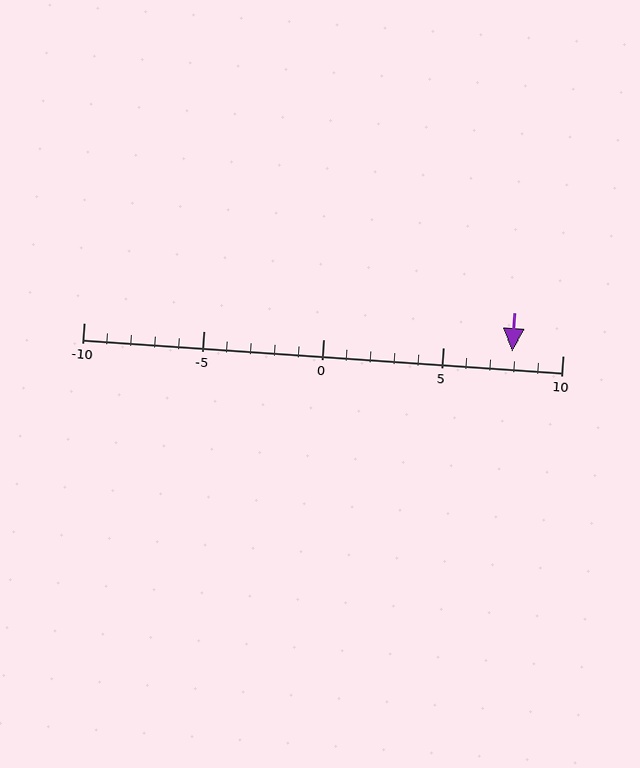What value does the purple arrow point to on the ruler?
The purple arrow points to approximately 8.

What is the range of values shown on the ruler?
The ruler shows values from -10 to 10.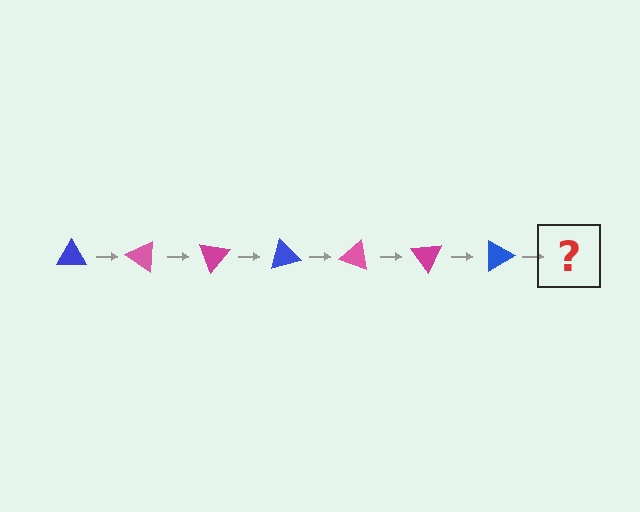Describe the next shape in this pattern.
It should be a pink triangle, rotated 245 degrees from the start.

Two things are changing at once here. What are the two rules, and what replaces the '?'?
The two rules are that it rotates 35 degrees each step and the color cycles through blue, pink, and magenta. The '?' should be a pink triangle, rotated 245 degrees from the start.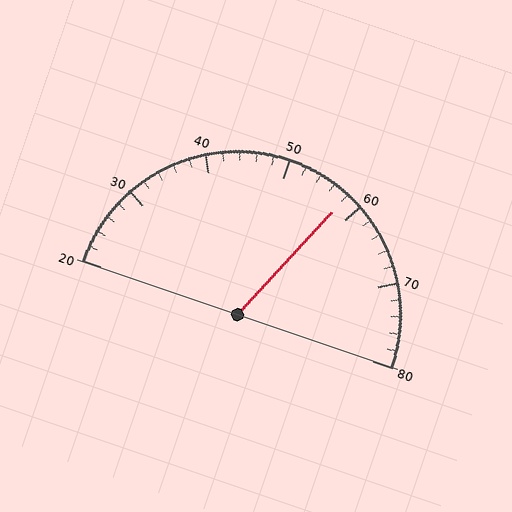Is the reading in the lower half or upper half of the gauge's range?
The reading is in the upper half of the range (20 to 80).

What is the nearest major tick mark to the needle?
The nearest major tick mark is 60.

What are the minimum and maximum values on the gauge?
The gauge ranges from 20 to 80.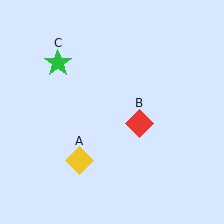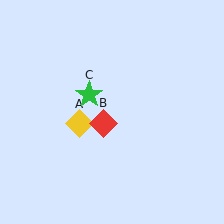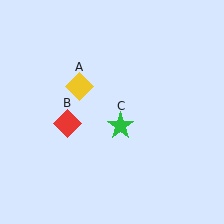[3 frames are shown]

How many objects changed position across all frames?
3 objects changed position: yellow diamond (object A), red diamond (object B), green star (object C).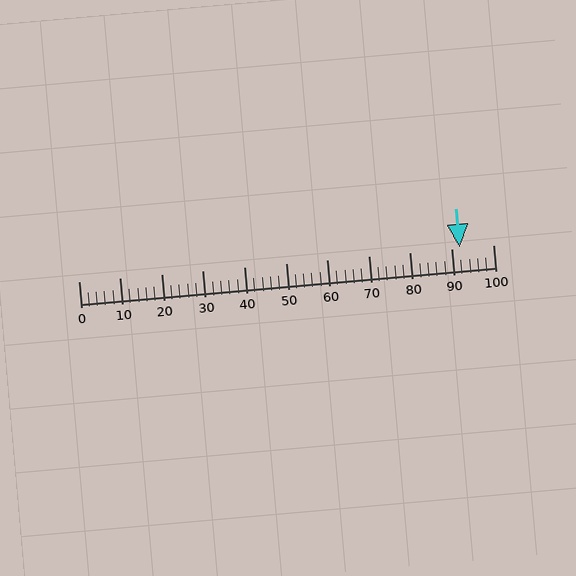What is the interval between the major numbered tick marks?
The major tick marks are spaced 10 units apart.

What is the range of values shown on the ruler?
The ruler shows values from 0 to 100.